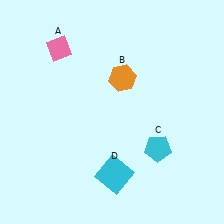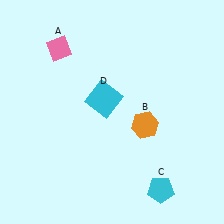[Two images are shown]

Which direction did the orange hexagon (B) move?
The orange hexagon (B) moved down.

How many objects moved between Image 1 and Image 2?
3 objects moved between the two images.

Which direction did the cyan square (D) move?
The cyan square (D) moved up.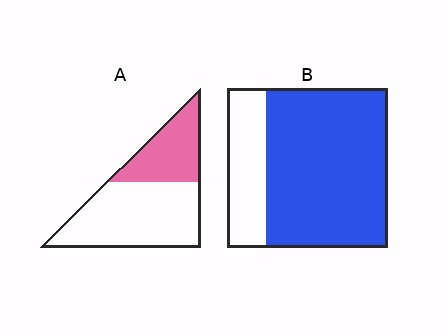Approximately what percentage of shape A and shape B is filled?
A is approximately 35% and B is approximately 75%.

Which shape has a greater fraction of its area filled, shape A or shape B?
Shape B.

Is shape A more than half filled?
No.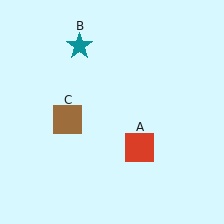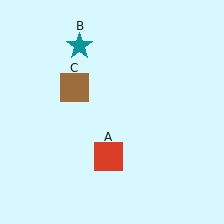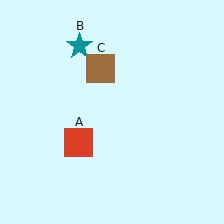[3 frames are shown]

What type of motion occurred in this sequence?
The red square (object A), brown square (object C) rotated clockwise around the center of the scene.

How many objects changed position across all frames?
2 objects changed position: red square (object A), brown square (object C).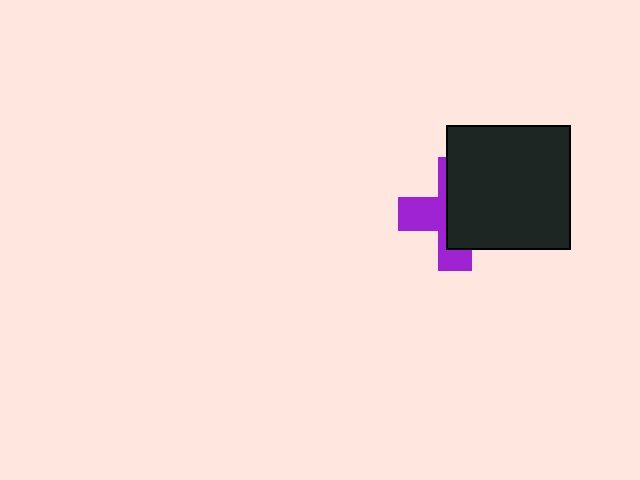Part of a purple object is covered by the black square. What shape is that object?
It is a cross.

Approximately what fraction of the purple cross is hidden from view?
Roughly 57% of the purple cross is hidden behind the black square.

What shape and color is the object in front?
The object in front is a black square.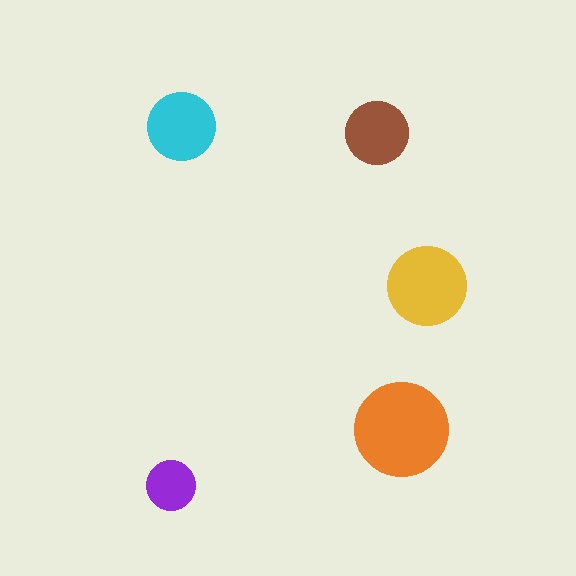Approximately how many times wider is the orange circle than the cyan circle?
About 1.5 times wider.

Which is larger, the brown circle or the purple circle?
The brown one.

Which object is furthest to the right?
The yellow circle is rightmost.